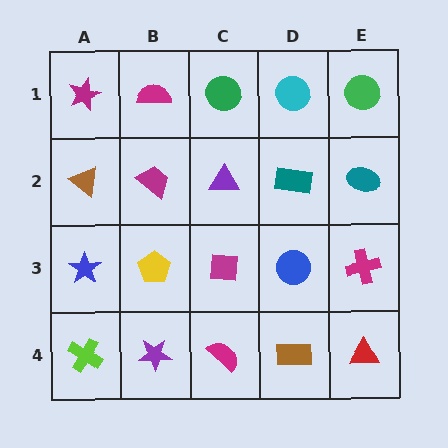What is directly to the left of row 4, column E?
A brown rectangle.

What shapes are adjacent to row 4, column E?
A magenta cross (row 3, column E), a brown rectangle (row 4, column D).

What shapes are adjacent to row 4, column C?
A magenta square (row 3, column C), a purple star (row 4, column B), a brown rectangle (row 4, column D).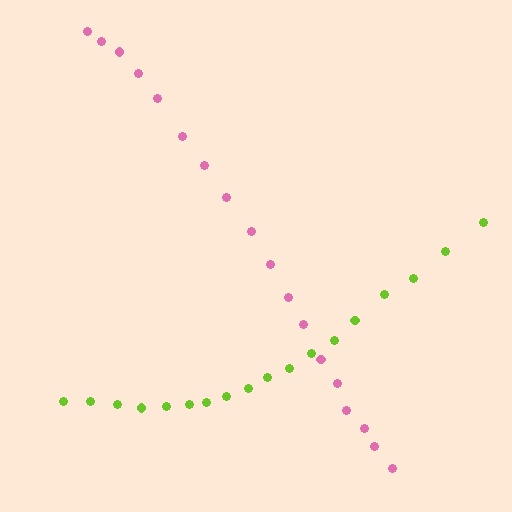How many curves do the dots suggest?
There are 2 distinct paths.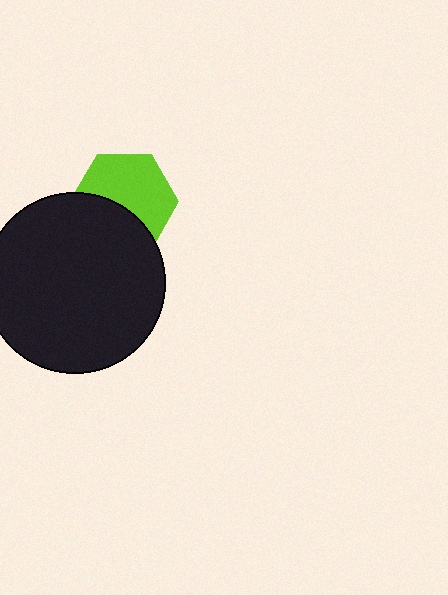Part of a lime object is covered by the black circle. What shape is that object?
It is a hexagon.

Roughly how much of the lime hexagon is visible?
About half of it is visible (roughly 60%).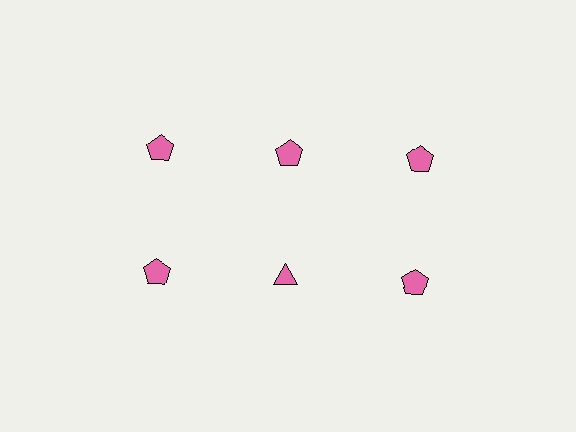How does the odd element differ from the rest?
It has a different shape: triangle instead of pentagon.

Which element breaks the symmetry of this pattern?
The pink triangle in the second row, second from left column breaks the symmetry. All other shapes are pink pentagons.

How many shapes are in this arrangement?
There are 6 shapes arranged in a grid pattern.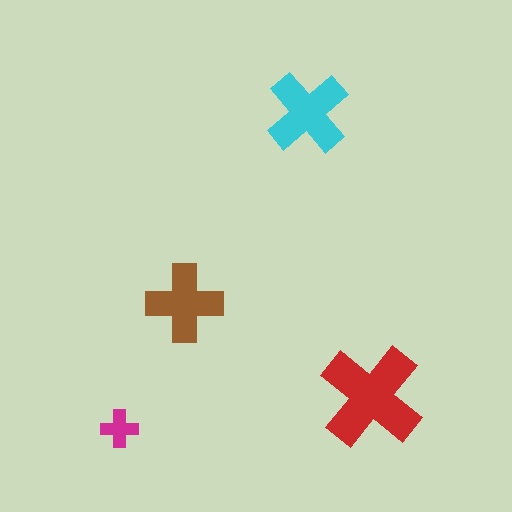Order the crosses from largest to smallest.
the red one, the cyan one, the brown one, the magenta one.